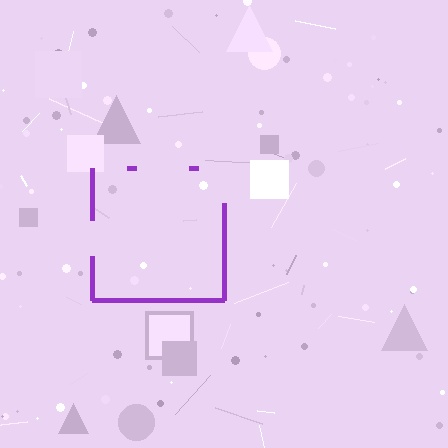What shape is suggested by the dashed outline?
The dashed outline suggests a square.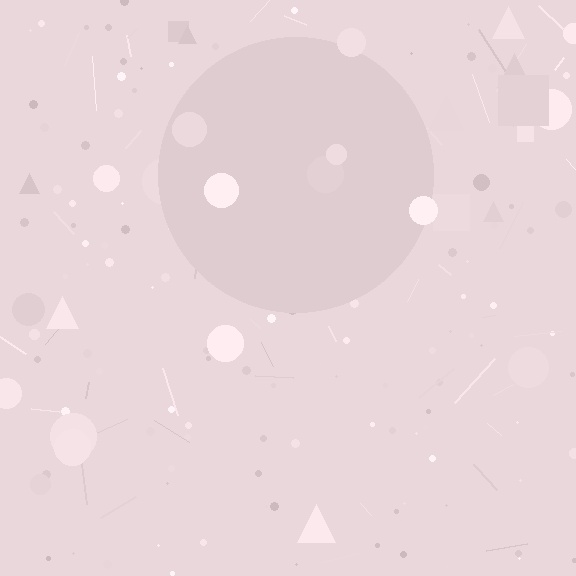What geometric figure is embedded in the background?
A circle is embedded in the background.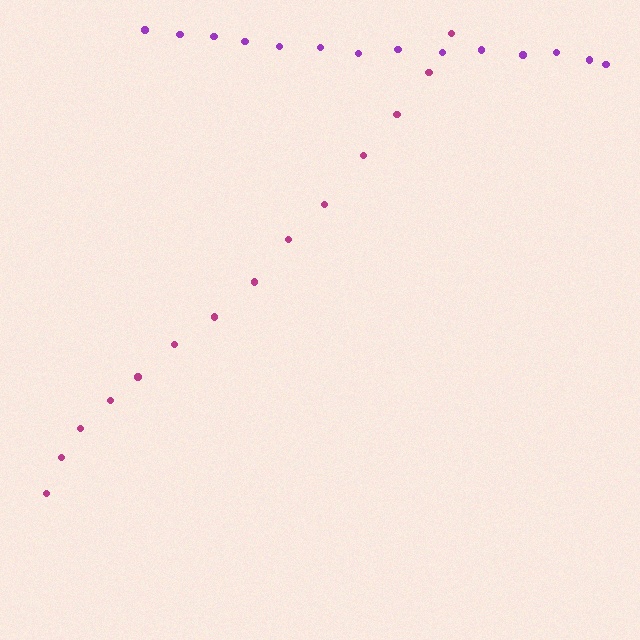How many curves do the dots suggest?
There are 2 distinct paths.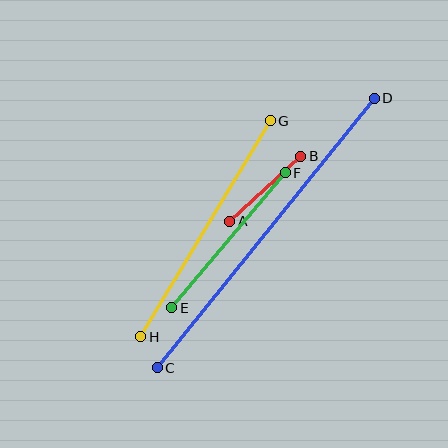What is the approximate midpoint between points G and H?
The midpoint is at approximately (206, 229) pixels.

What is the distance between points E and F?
The distance is approximately 176 pixels.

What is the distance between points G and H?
The distance is approximately 252 pixels.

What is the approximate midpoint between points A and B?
The midpoint is at approximately (265, 189) pixels.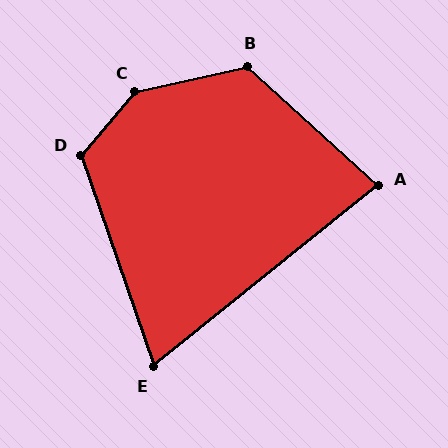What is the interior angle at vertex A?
Approximately 81 degrees (acute).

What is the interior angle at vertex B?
Approximately 125 degrees (obtuse).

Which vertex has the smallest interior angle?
E, at approximately 70 degrees.